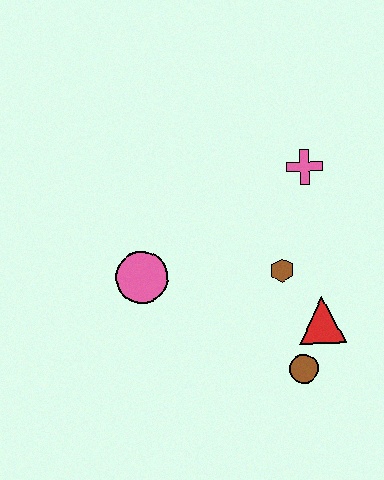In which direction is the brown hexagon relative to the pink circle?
The brown hexagon is to the right of the pink circle.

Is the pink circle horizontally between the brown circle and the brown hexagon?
No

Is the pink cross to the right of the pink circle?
Yes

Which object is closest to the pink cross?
The brown hexagon is closest to the pink cross.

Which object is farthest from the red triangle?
The pink circle is farthest from the red triangle.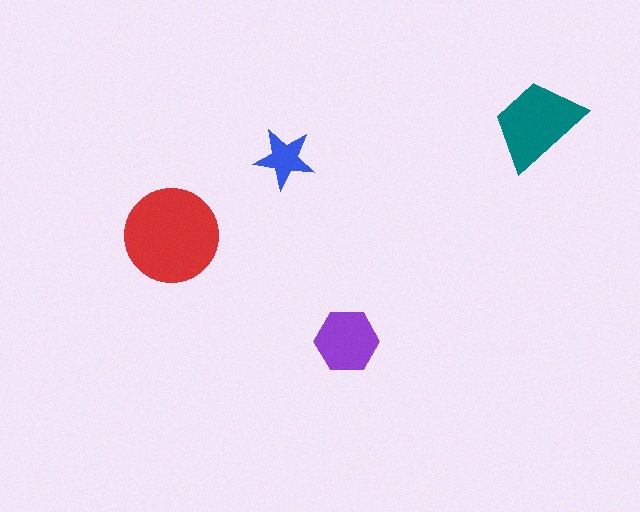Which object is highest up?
The teal trapezoid is topmost.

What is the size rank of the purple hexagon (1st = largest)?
3rd.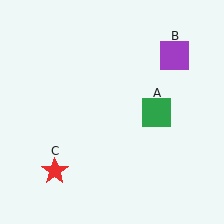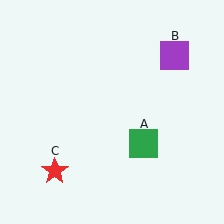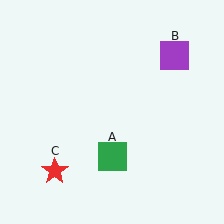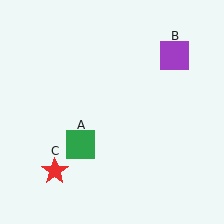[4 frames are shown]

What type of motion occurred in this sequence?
The green square (object A) rotated clockwise around the center of the scene.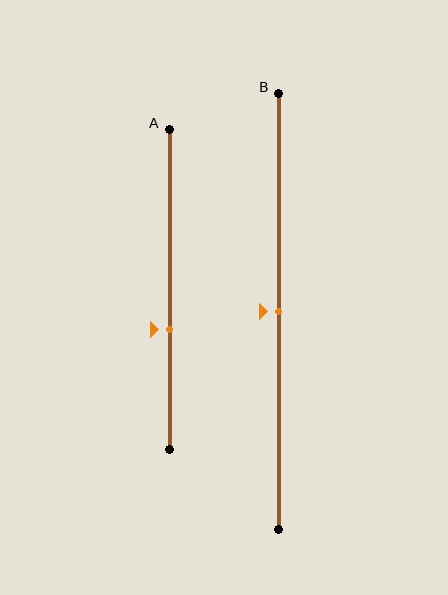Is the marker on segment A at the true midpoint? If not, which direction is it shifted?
No, the marker on segment A is shifted downward by about 13% of the segment length.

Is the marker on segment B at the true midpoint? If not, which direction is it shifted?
Yes, the marker on segment B is at the true midpoint.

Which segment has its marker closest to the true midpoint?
Segment B has its marker closest to the true midpoint.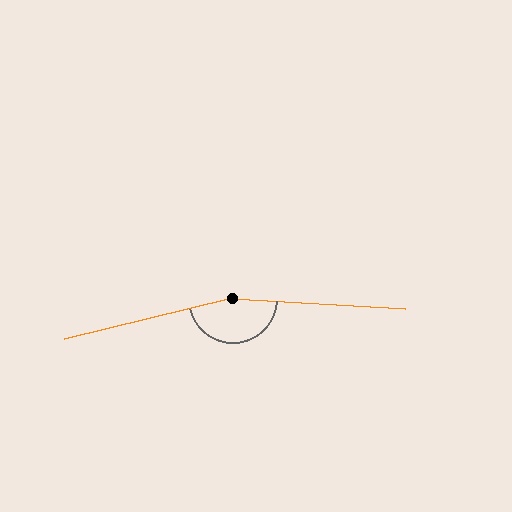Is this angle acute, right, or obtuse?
It is obtuse.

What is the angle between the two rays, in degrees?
Approximately 163 degrees.